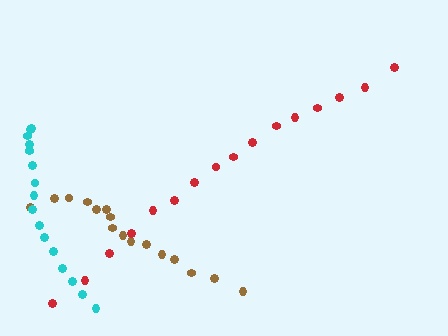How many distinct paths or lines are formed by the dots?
There are 3 distinct paths.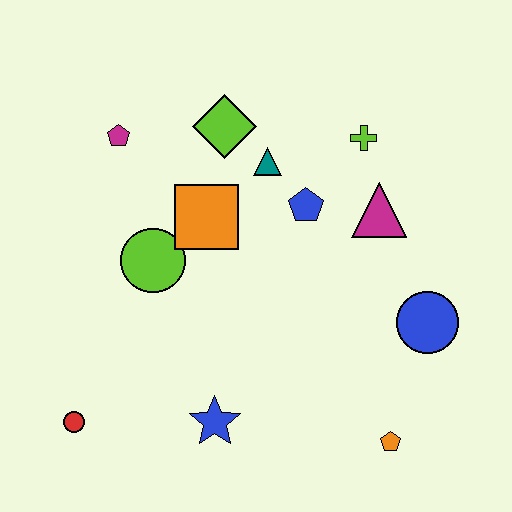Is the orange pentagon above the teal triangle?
No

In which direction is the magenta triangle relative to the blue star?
The magenta triangle is above the blue star.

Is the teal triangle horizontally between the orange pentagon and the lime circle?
Yes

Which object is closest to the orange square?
The lime circle is closest to the orange square.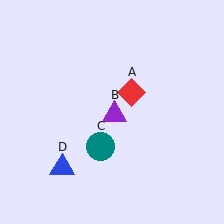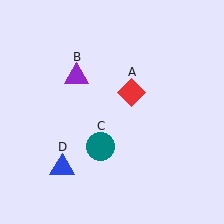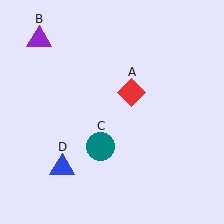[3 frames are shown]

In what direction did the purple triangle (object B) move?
The purple triangle (object B) moved up and to the left.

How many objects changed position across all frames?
1 object changed position: purple triangle (object B).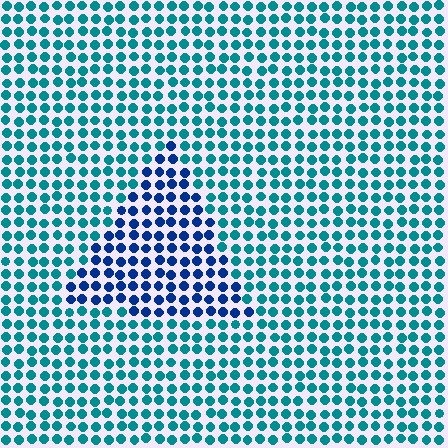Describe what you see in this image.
The image is filled with small teal elements in a uniform arrangement. A triangle-shaped region is visible where the elements are tinted to a slightly different hue, forming a subtle color boundary.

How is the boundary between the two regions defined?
The boundary is defined purely by a slight shift in hue (about 39 degrees). Spacing, size, and orientation are identical on both sides.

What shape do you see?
I see a triangle.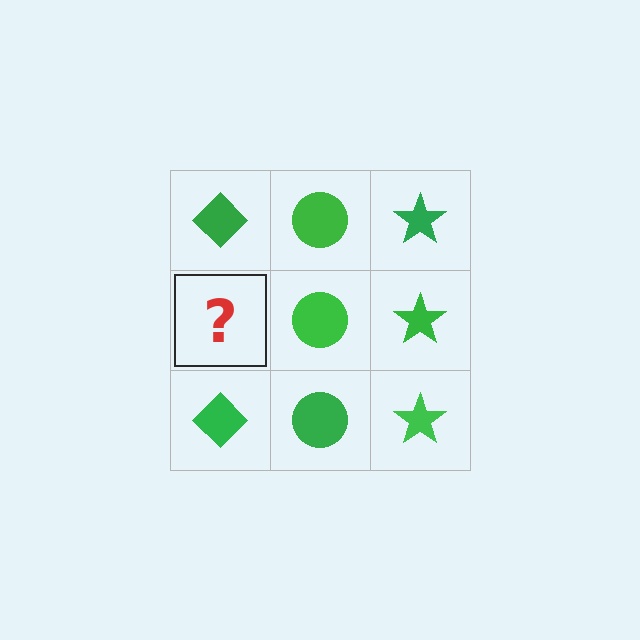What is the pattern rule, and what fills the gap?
The rule is that each column has a consistent shape. The gap should be filled with a green diamond.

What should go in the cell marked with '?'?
The missing cell should contain a green diamond.